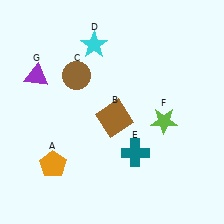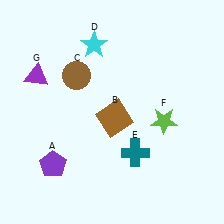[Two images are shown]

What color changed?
The pentagon (A) changed from orange in Image 1 to purple in Image 2.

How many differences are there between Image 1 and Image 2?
There is 1 difference between the two images.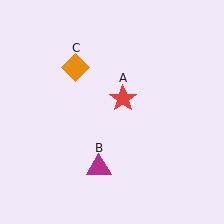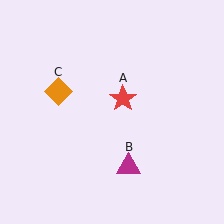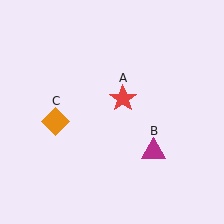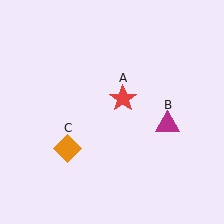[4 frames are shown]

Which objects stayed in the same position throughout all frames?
Red star (object A) remained stationary.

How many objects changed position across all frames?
2 objects changed position: magenta triangle (object B), orange diamond (object C).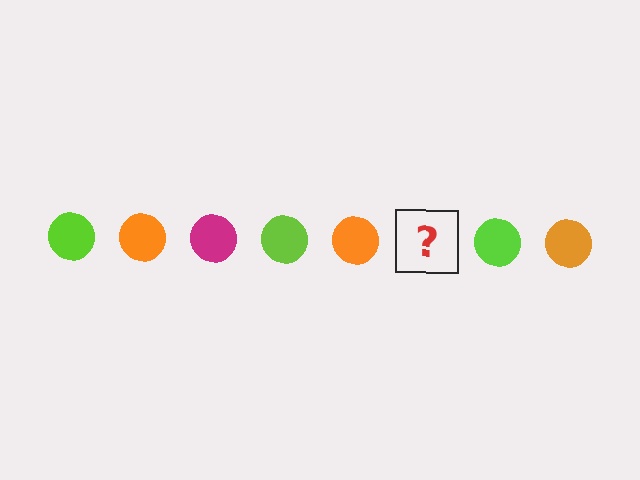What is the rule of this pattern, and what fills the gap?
The rule is that the pattern cycles through lime, orange, magenta circles. The gap should be filled with a magenta circle.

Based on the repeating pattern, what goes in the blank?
The blank should be a magenta circle.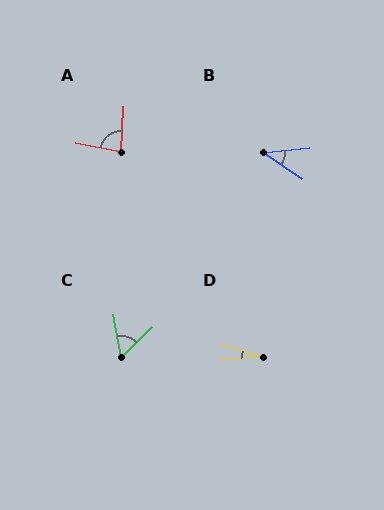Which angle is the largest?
A, at approximately 81 degrees.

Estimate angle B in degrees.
Approximately 40 degrees.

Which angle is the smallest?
D, at approximately 20 degrees.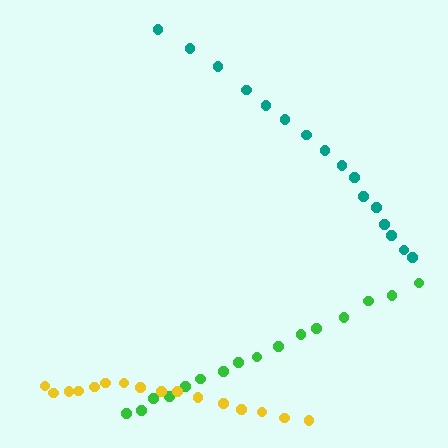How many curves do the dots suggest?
There are 3 distinct paths.